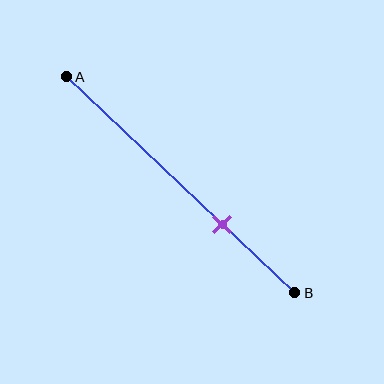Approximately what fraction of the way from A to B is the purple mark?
The purple mark is approximately 70% of the way from A to B.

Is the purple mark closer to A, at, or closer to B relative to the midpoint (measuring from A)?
The purple mark is closer to point B than the midpoint of segment AB.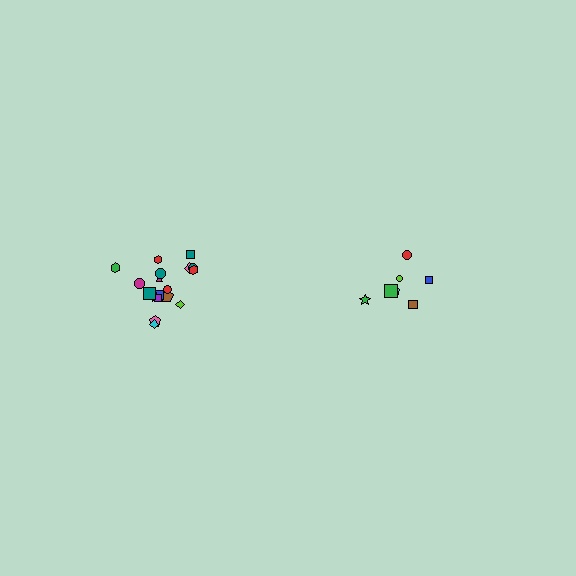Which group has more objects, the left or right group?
The left group.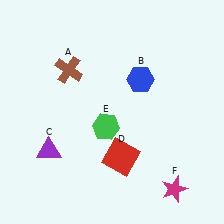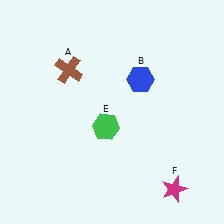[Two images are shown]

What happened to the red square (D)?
The red square (D) was removed in Image 2. It was in the bottom-right area of Image 1.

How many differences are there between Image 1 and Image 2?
There are 2 differences between the two images.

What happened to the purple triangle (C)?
The purple triangle (C) was removed in Image 2. It was in the bottom-left area of Image 1.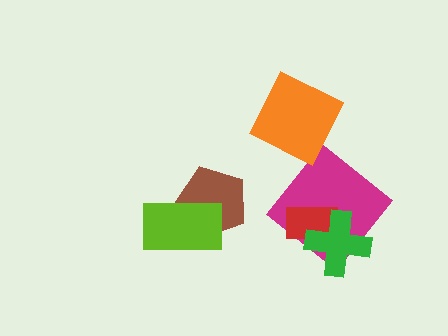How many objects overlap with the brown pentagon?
1 object overlaps with the brown pentagon.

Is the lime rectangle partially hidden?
No, no other shape covers it.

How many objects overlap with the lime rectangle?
1 object overlaps with the lime rectangle.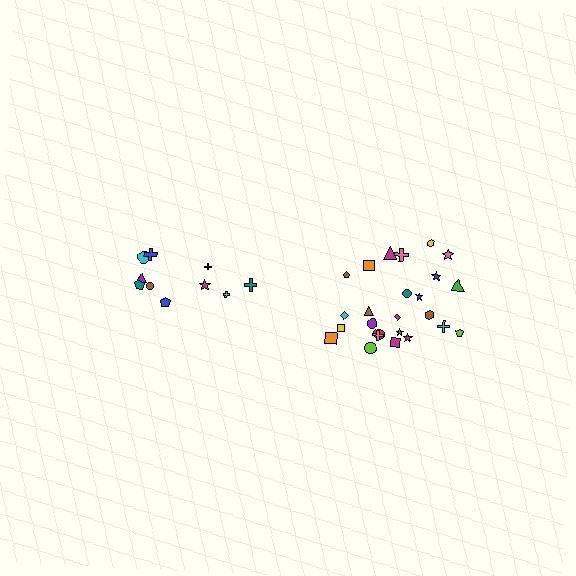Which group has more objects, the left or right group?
The right group.